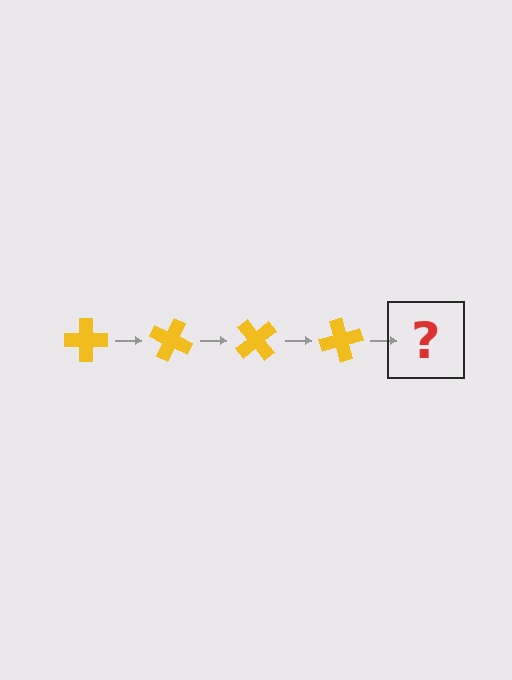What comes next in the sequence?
The next element should be a yellow cross rotated 100 degrees.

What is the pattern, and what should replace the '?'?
The pattern is that the cross rotates 25 degrees each step. The '?' should be a yellow cross rotated 100 degrees.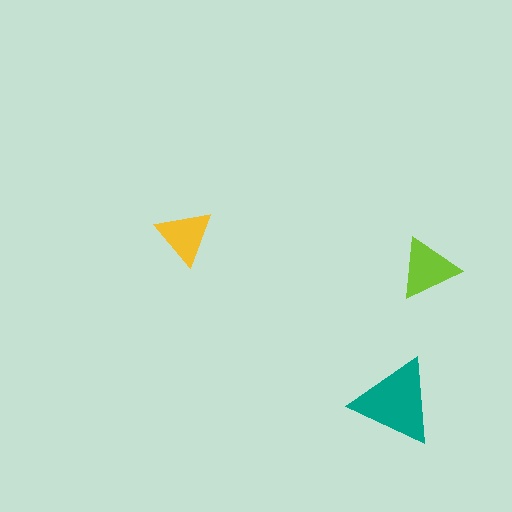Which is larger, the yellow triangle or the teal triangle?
The teal one.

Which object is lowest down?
The teal triangle is bottommost.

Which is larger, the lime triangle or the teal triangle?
The teal one.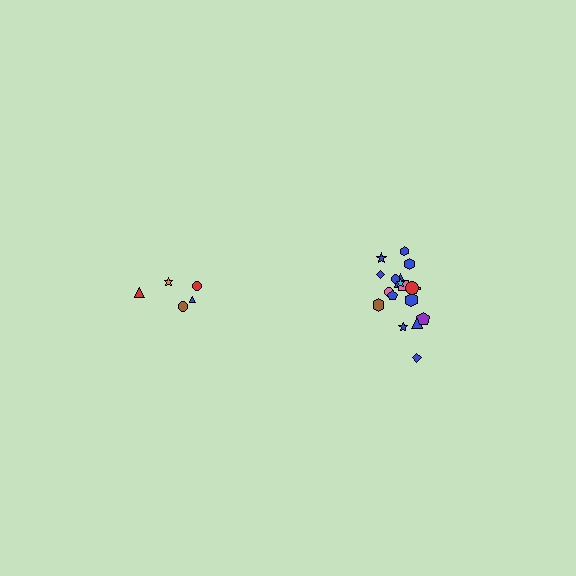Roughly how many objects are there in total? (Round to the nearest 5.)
Roughly 25 objects in total.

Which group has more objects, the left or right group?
The right group.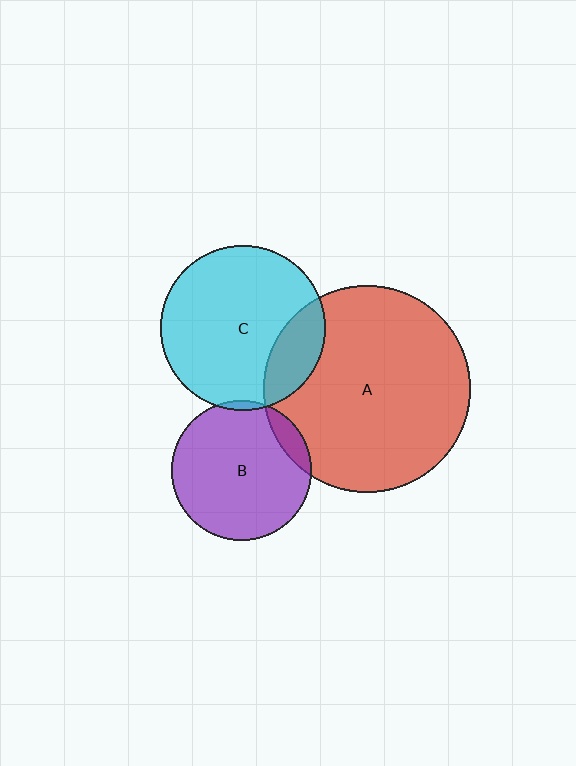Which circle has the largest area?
Circle A (red).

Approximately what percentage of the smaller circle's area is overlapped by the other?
Approximately 20%.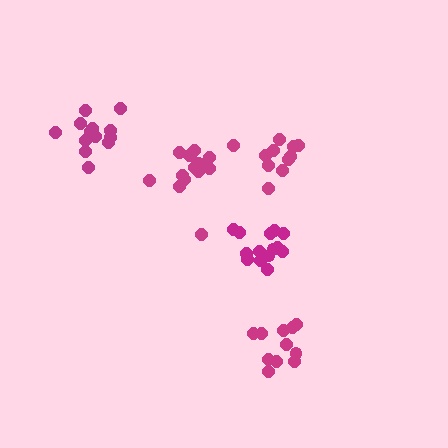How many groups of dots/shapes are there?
There are 5 groups.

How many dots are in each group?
Group 1: 14 dots, Group 2: 11 dots, Group 3: 14 dots, Group 4: 11 dots, Group 5: 14 dots (64 total).